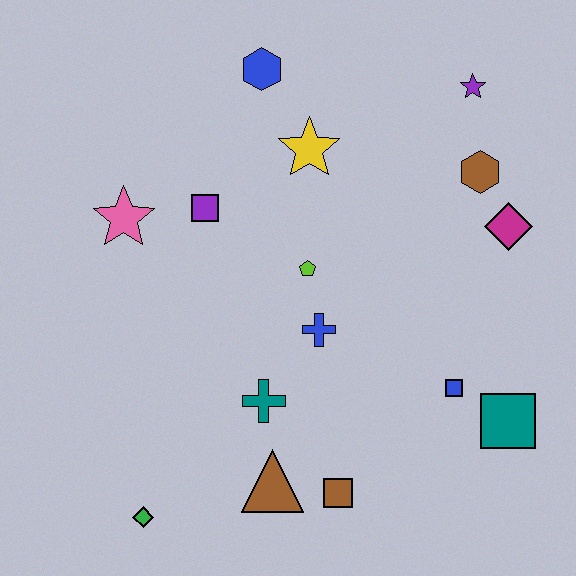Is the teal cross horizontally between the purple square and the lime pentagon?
Yes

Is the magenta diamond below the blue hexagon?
Yes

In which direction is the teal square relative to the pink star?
The teal square is to the right of the pink star.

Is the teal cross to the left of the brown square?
Yes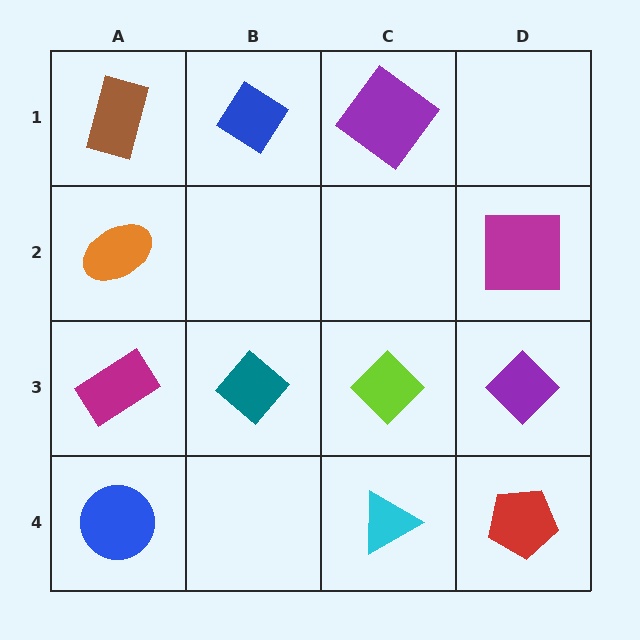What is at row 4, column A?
A blue circle.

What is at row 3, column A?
A magenta rectangle.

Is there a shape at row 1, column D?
No, that cell is empty.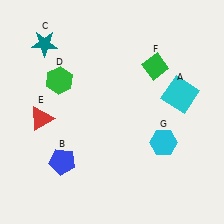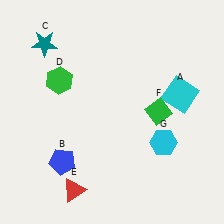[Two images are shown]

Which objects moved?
The objects that moved are: the red triangle (E), the green diamond (F).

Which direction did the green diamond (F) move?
The green diamond (F) moved down.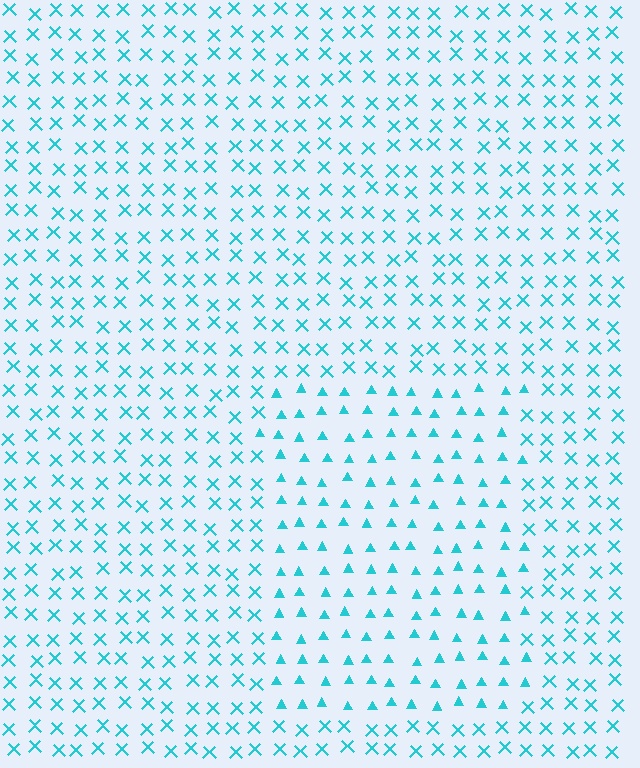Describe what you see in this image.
The image is filled with small cyan elements arranged in a uniform grid. A rectangle-shaped region contains triangles, while the surrounding area contains X marks. The boundary is defined purely by the change in element shape.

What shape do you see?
I see a rectangle.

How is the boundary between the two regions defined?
The boundary is defined by a change in element shape: triangles inside vs. X marks outside. All elements share the same color and spacing.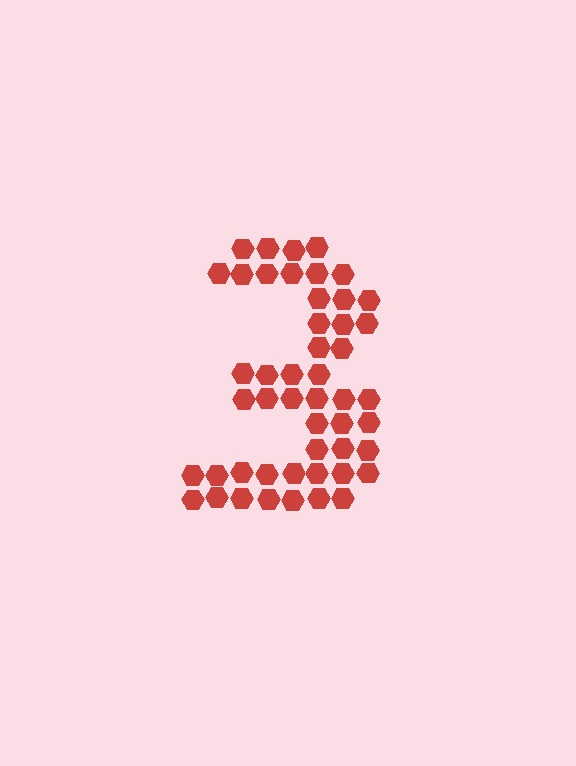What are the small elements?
The small elements are hexagons.